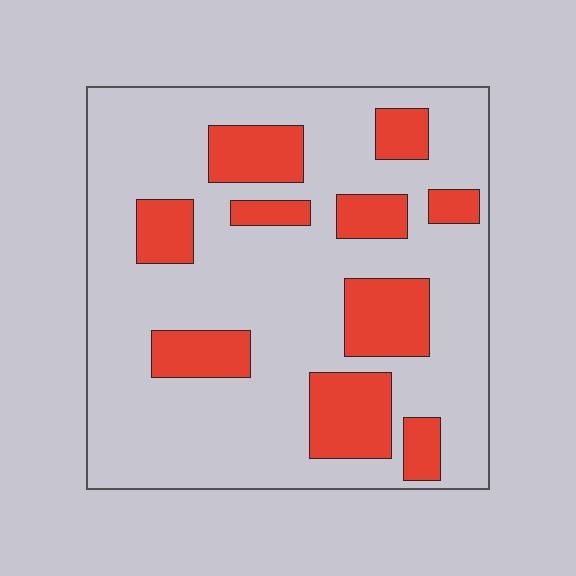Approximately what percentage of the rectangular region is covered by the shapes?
Approximately 25%.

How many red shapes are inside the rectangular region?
10.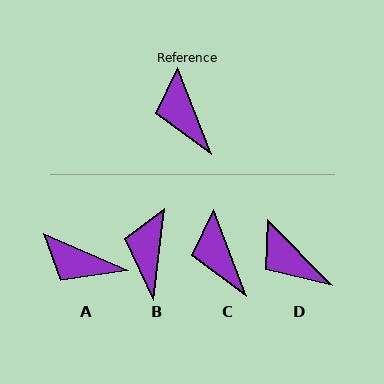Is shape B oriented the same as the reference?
No, it is off by about 28 degrees.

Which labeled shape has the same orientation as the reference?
C.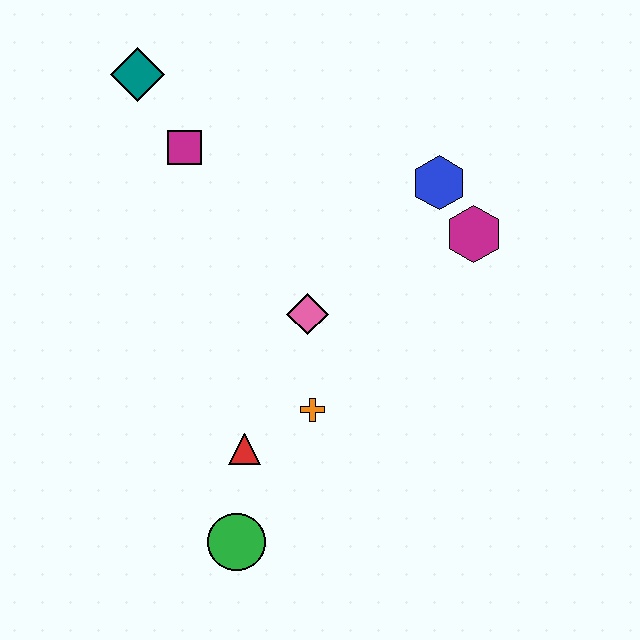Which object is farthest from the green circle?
The teal diamond is farthest from the green circle.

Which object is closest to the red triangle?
The orange cross is closest to the red triangle.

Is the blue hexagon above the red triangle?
Yes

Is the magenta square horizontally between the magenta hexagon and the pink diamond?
No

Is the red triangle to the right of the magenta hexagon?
No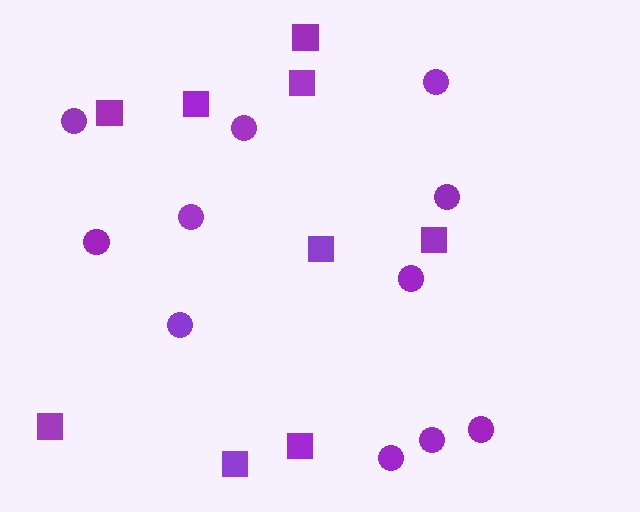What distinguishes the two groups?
There are 2 groups: one group of squares (9) and one group of circles (11).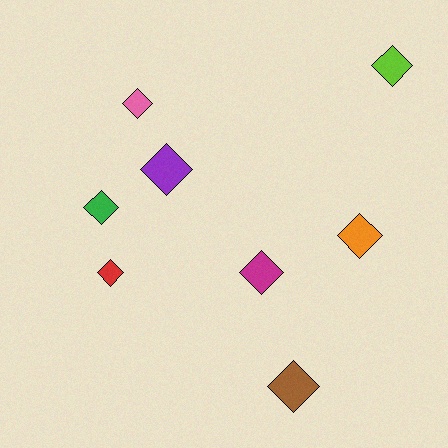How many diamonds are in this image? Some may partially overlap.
There are 8 diamonds.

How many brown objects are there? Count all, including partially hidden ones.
There is 1 brown object.